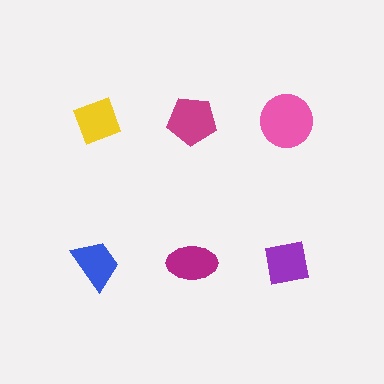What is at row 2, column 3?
A purple square.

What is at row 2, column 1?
A blue trapezoid.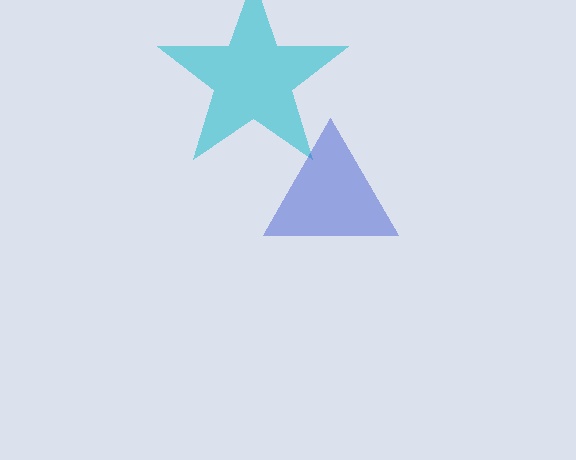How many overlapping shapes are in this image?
There are 2 overlapping shapes in the image.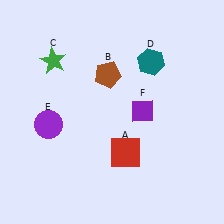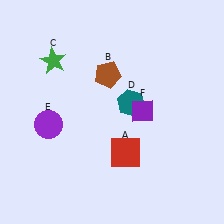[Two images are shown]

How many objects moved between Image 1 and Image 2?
1 object moved between the two images.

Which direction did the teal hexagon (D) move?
The teal hexagon (D) moved down.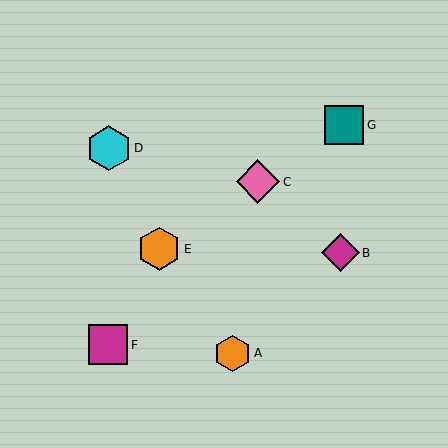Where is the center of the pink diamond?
The center of the pink diamond is at (258, 182).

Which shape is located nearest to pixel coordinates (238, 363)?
The orange hexagon (labeled A) at (232, 353) is nearest to that location.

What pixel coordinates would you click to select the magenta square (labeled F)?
Click at (108, 345) to select the magenta square F.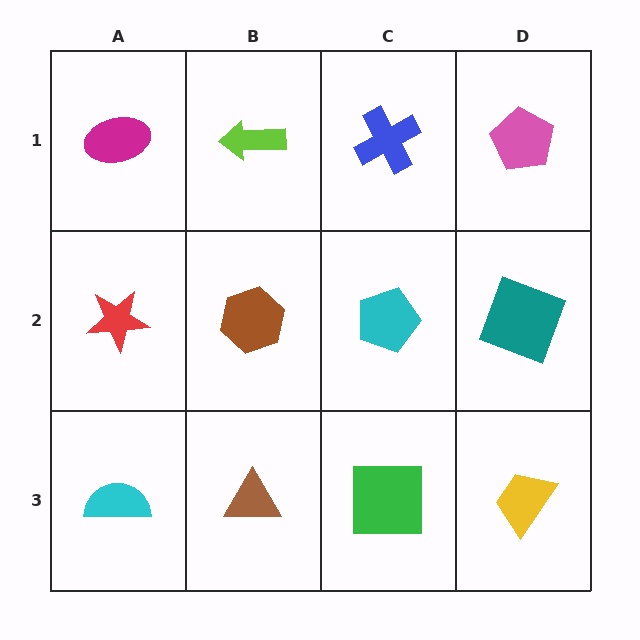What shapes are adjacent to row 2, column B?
A lime arrow (row 1, column B), a brown triangle (row 3, column B), a red star (row 2, column A), a cyan pentagon (row 2, column C).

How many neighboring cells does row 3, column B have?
3.